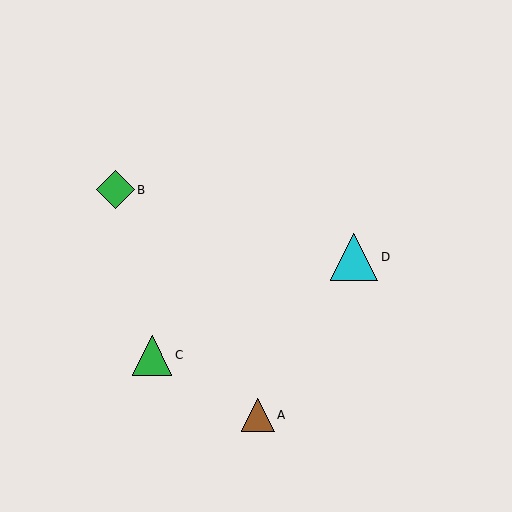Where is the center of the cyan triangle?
The center of the cyan triangle is at (354, 257).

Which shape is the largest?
The cyan triangle (labeled D) is the largest.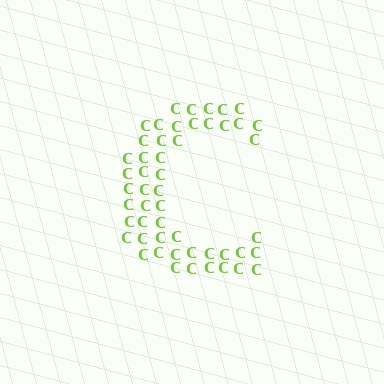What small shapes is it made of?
It is made of small letter C's.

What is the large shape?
The large shape is the letter C.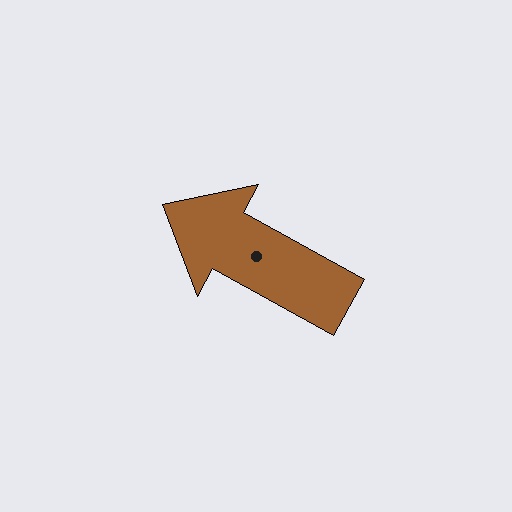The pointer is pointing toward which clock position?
Roughly 10 o'clock.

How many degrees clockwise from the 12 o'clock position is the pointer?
Approximately 299 degrees.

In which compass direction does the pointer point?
Northwest.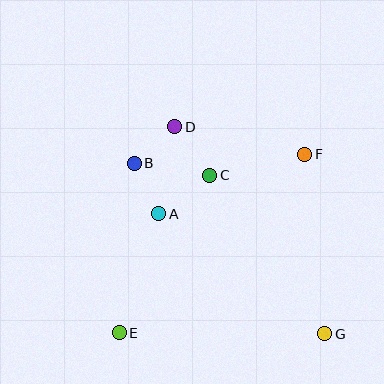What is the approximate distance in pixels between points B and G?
The distance between B and G is approximately 256 pixels.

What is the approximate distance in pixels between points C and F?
The distance between C and F is approximately 98 pixels.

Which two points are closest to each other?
Points B and D are closest to each other.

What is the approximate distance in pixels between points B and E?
The distance between B and E is approximately 170 pixels.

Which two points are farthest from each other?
Points E and F are farthest from each other.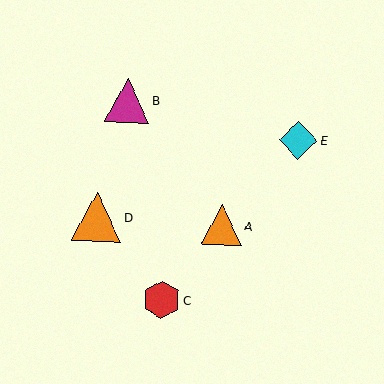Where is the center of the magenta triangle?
The center of the magenta triangle is at (127, 100).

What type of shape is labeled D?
Shape D is an orange triangle.